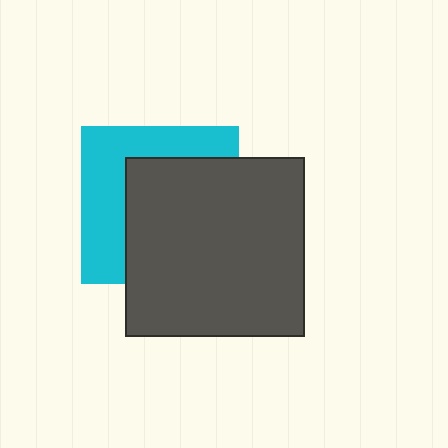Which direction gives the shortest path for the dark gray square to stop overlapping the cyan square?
Moving toward the lower-right gives the shortest separation.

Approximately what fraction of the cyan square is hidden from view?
Roughly 58% of the cyan square is hidden behind the dark gray square.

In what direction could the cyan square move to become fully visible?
The cyan square could move toward the upper-left. That would shift it out from behind the dark gray square entirely.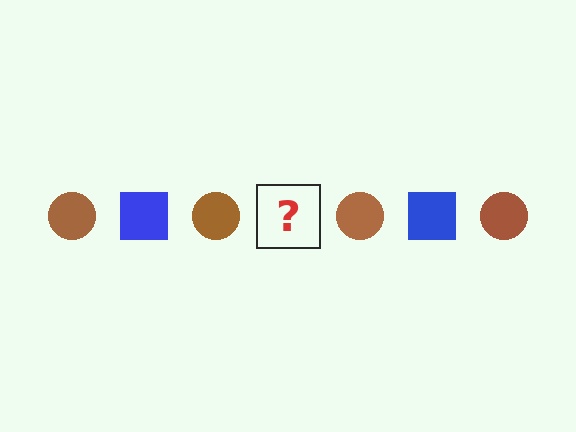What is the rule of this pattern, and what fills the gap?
The rule is that the pattern alternates between brown circle and blue square. The gap should be filled with a blue square.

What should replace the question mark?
The question mark should be replaced with a blue square.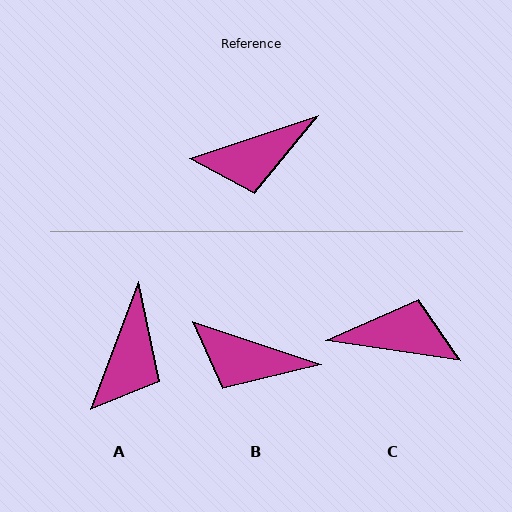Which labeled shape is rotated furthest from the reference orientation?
C, about 153 degrees away.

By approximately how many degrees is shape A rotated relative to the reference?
Approximately 51 degrees counter-clockwise.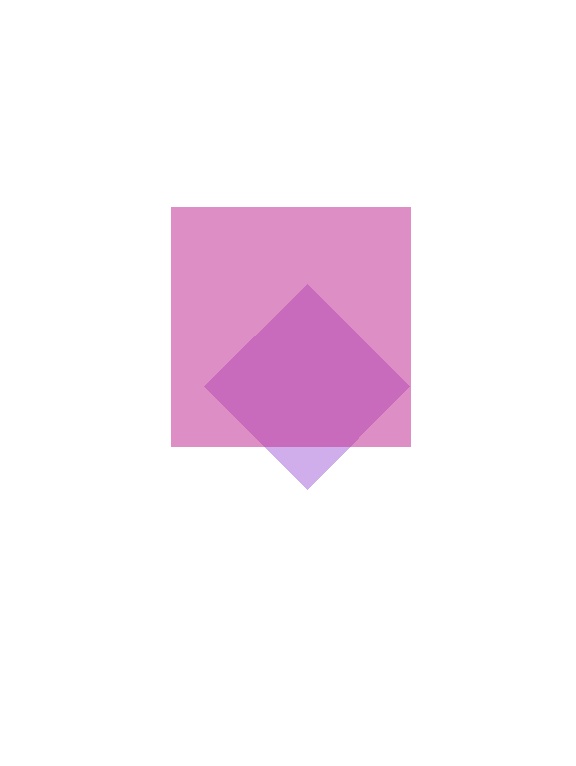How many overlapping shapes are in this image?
There are 2 overlapping shapes in the image.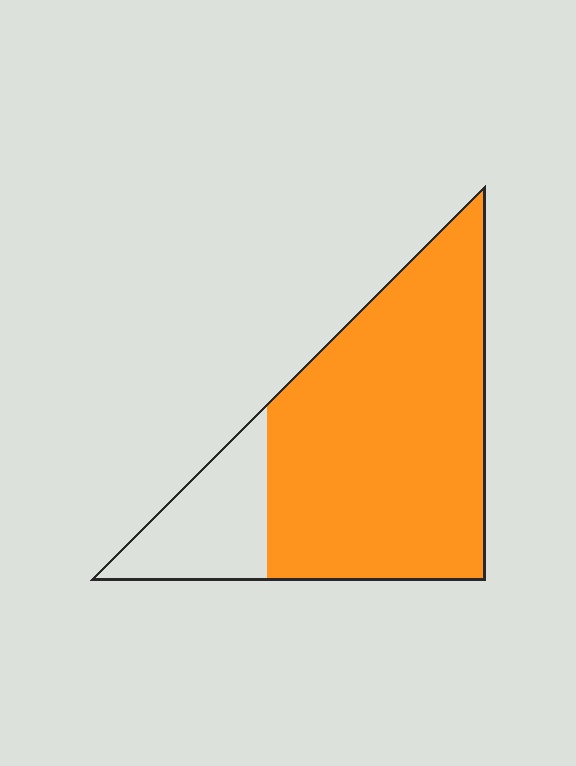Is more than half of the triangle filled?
Yes.